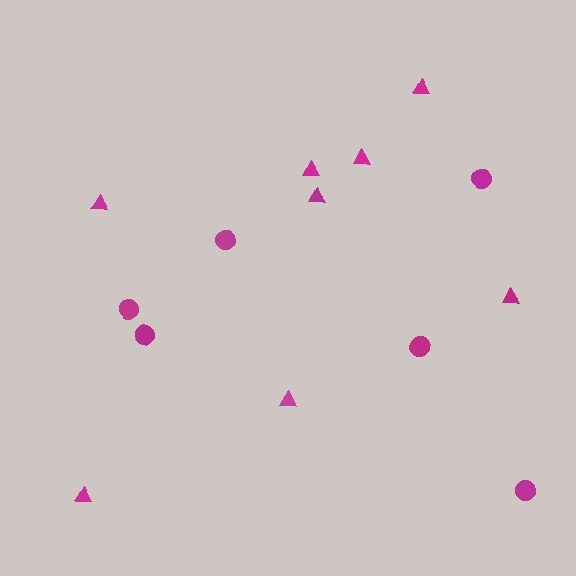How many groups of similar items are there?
There are 2 groups: one group of triangles (8) and one group of circles (6).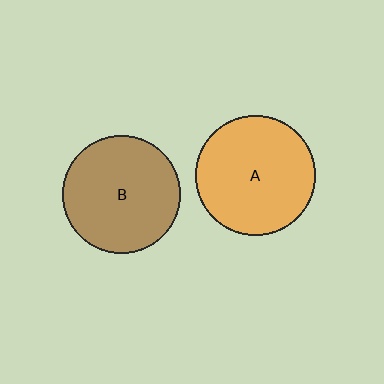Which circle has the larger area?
Circle A (orange).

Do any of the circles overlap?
No, none of the circles overlap.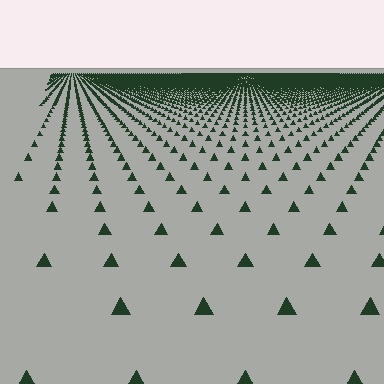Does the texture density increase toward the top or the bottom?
Density increases toward the top.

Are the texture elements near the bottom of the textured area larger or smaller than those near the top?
Larger. Near the bottom, elements are closer to the viewer and appear at a bigger on-screen size.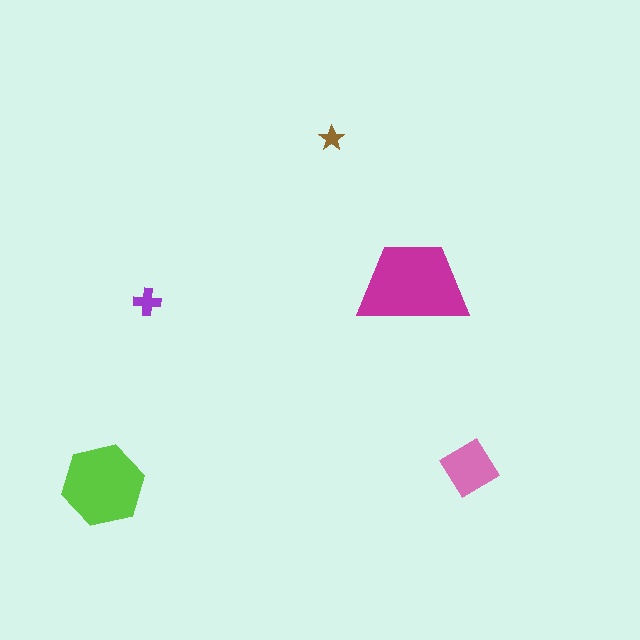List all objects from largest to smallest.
The magenta trapezoid, the lime hexagon, the pink diamond, the purple cross, the brown star.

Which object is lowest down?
The lime hexagon is bottommost.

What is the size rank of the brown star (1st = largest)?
5th.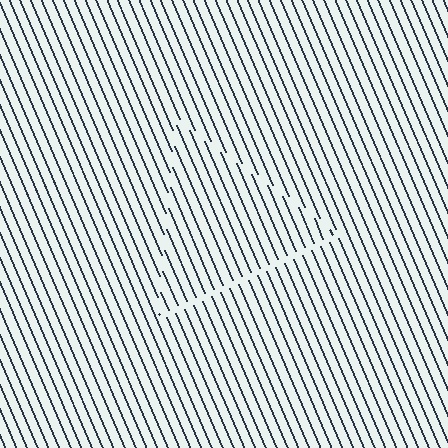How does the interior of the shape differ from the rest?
The interior of the shape contains the same grating, shifted by half a period — the contour is defined by the phase discontinuity where line-ends from the inner and outer gratings abut.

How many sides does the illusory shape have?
3 sides — the line-ends trace a triangle.